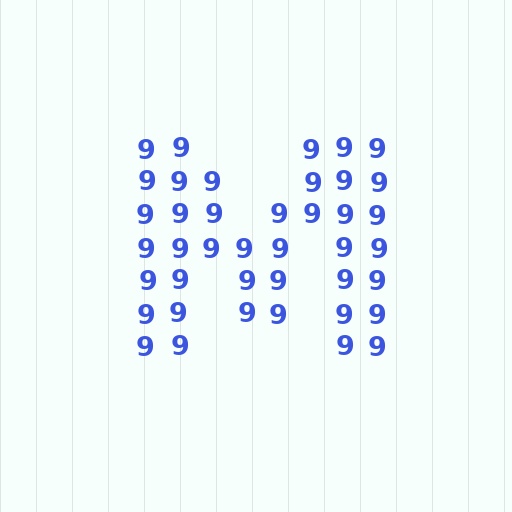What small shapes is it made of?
It is made of small digit 9's.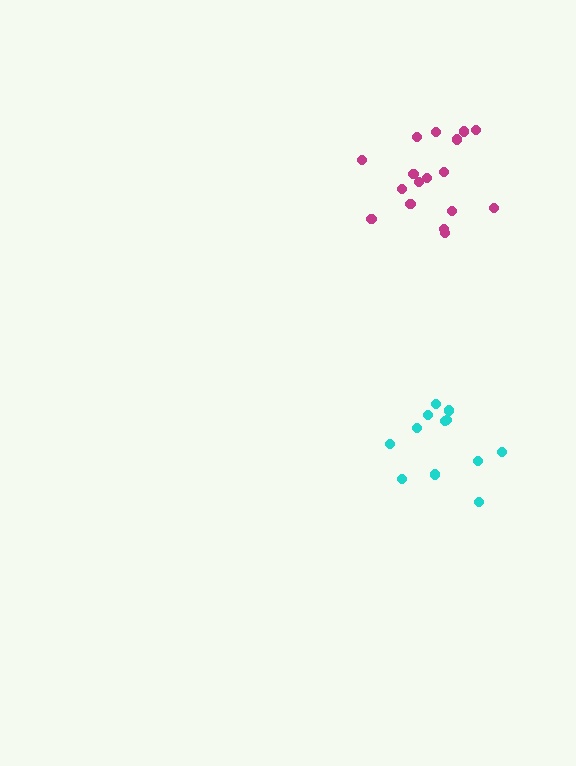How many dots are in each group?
Group 1: 12 dots, Group 2: 17 dots (29 total).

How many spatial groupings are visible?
There are 2 spatial groupings.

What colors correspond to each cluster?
The clusters are colored: cyan, magenta.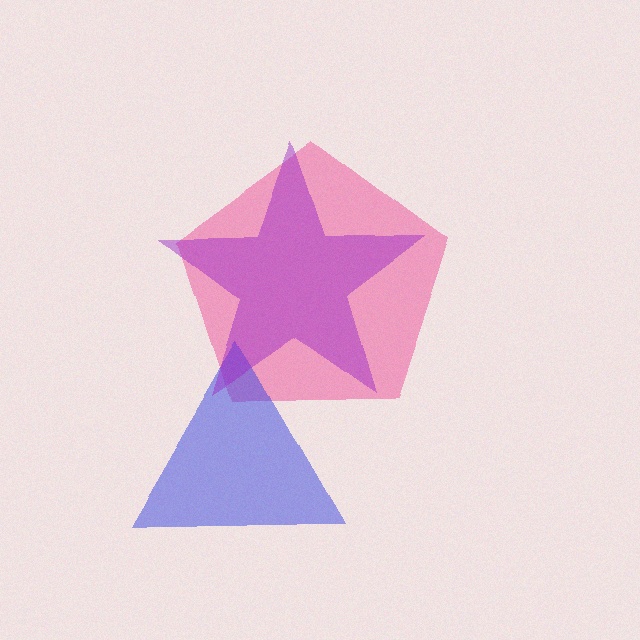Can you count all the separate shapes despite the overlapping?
Yes, there are 3 separate shapes.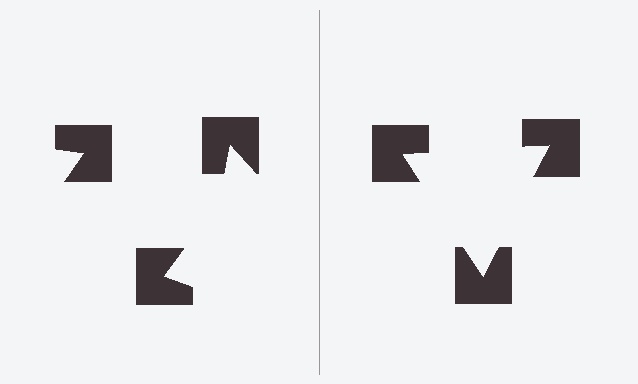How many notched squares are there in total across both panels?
6 — 3 on each side.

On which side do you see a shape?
An illusory triangle appears on the right side. On the left side the wedge cuts are rotated, so no coherent shape forms.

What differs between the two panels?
The notched squares are positioned identically on both sides; only the wedge orientations differ. On the right they align to a triangle; on the left they are misaligned.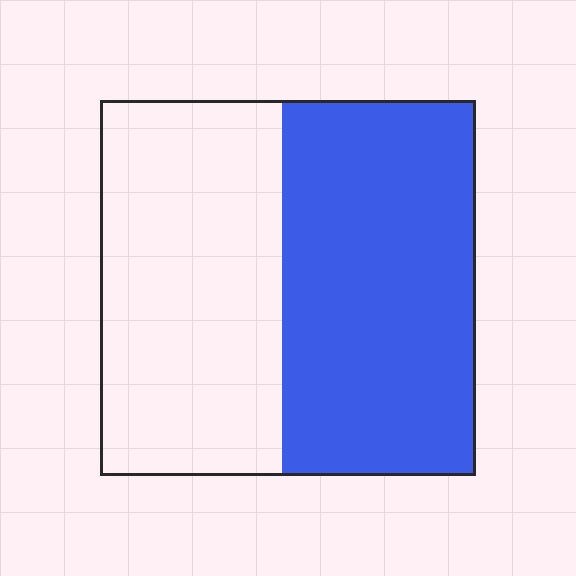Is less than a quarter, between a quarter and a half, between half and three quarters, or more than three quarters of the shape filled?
Between half and three quarters.